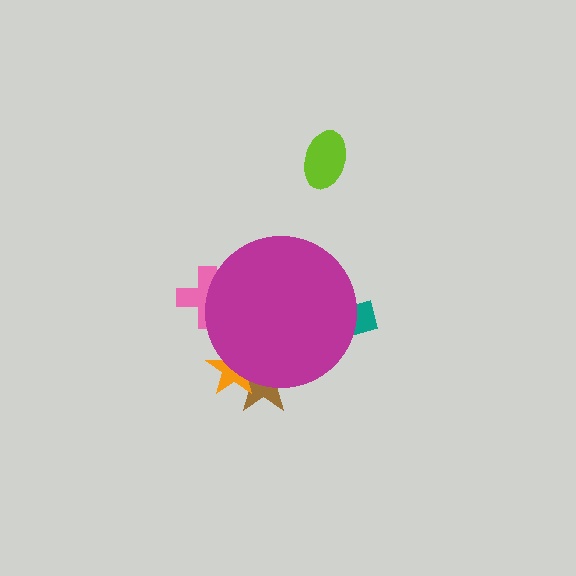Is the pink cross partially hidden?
Yes, the pink cross is partially hidden behind the magenta circle.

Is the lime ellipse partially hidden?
No, the lime ellipse is fully visible.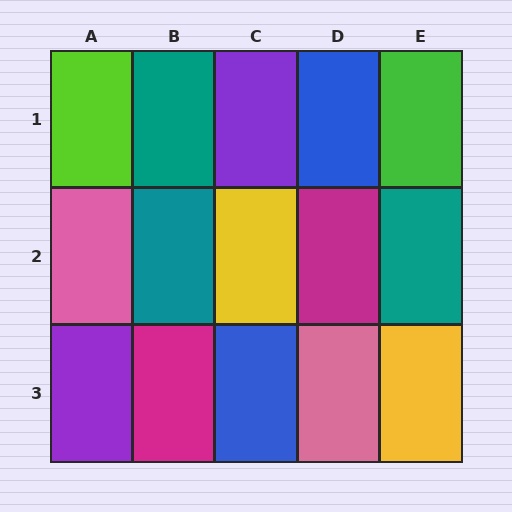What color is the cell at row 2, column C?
Yellow.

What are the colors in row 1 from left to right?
Lime, teal, purple, blue, green.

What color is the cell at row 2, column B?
Teal.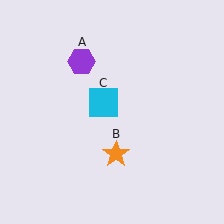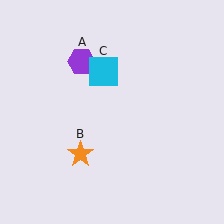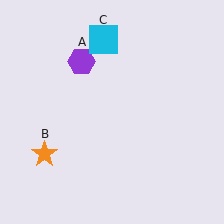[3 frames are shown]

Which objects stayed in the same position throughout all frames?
Purple hexagon (object A) remained stationary.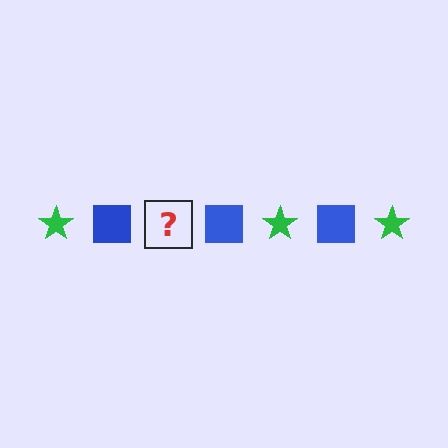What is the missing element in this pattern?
The missing element is a green star.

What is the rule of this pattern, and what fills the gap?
The rule is that the pattern alternates between green star and blue square. The gap should be filled with a green star.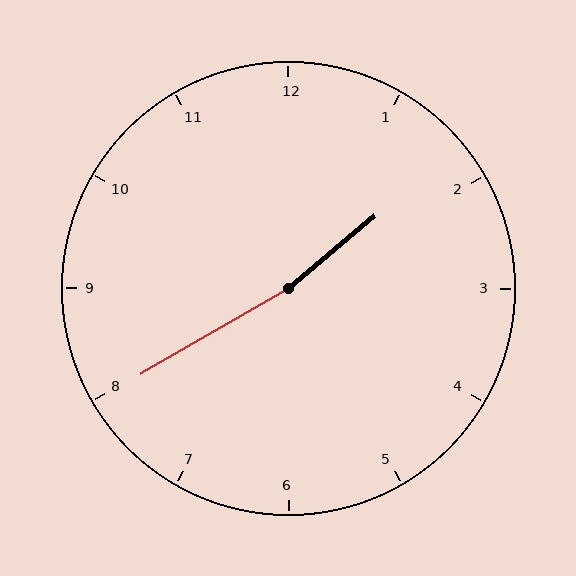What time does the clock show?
1:40.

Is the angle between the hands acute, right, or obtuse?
It is obtuse.